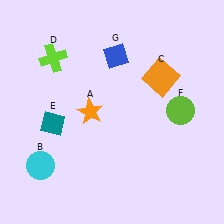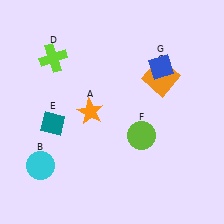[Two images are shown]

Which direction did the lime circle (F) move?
The lime circle (F) moved left.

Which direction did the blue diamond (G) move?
The blue diamond (G) moved right.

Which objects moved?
The objects that moved are: the lime circle (F), the blue diamond (G).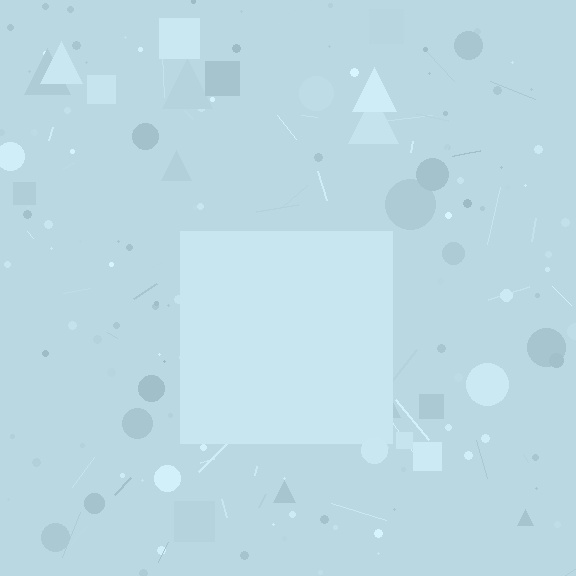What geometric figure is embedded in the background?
A square is embedded in the background.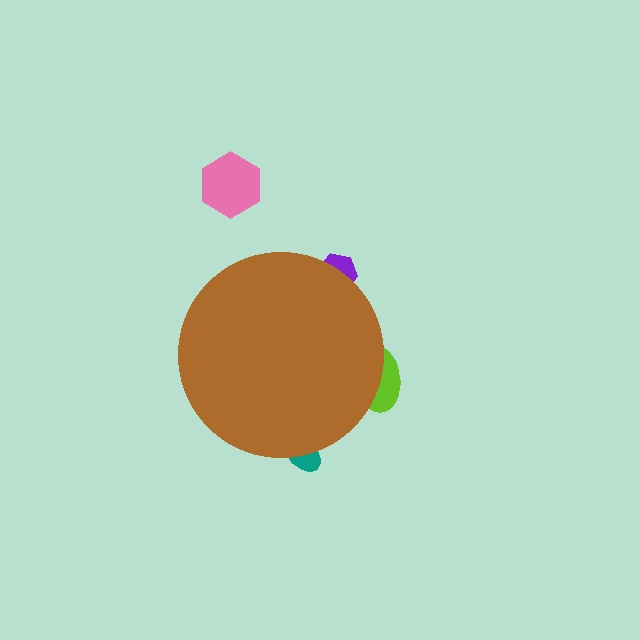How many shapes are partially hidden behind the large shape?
3 shapes are partially hidden.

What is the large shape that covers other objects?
A brown circle.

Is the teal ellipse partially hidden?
Yes, the teal ellipse is partially hidden behind the brown circle.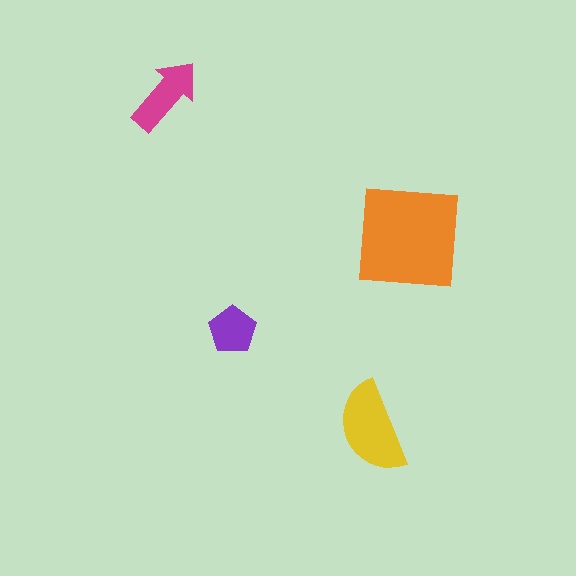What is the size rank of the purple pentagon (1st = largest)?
4th.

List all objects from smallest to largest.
The purple pentagon, the magenta arrow, the yellow semicircle, the orange square.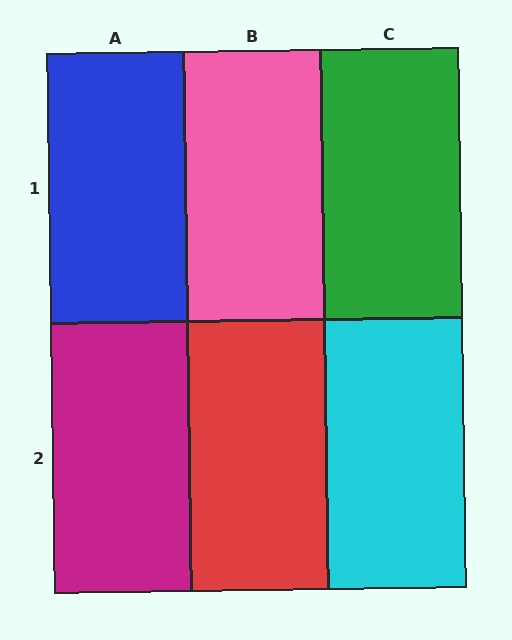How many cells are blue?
1 cell is blue.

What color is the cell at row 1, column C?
Green.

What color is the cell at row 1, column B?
Pink.